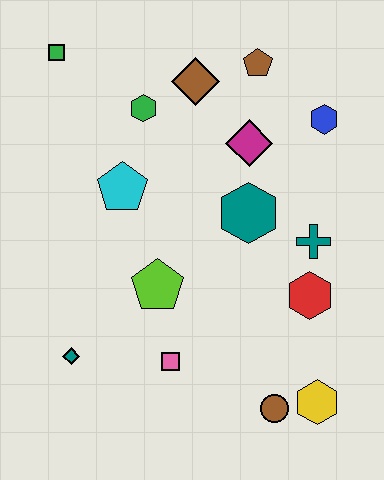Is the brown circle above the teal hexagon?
No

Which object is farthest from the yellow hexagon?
The green square is farthest from the yellow hexagon.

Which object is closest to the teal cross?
The red hexagon is closest to the teal cross.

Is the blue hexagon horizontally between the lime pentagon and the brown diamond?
No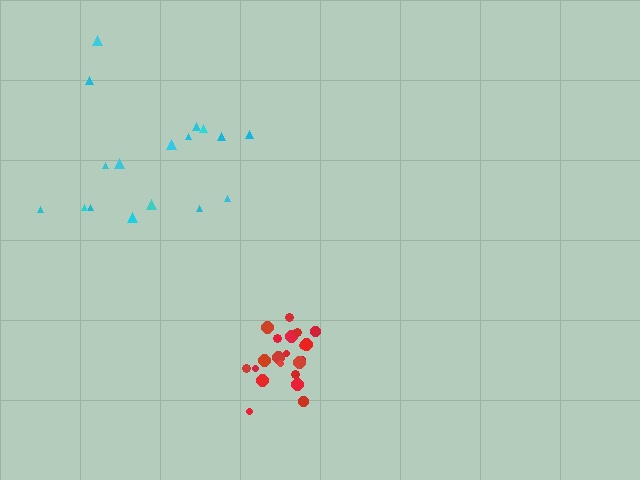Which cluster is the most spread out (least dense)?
Cyan.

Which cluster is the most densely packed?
Red.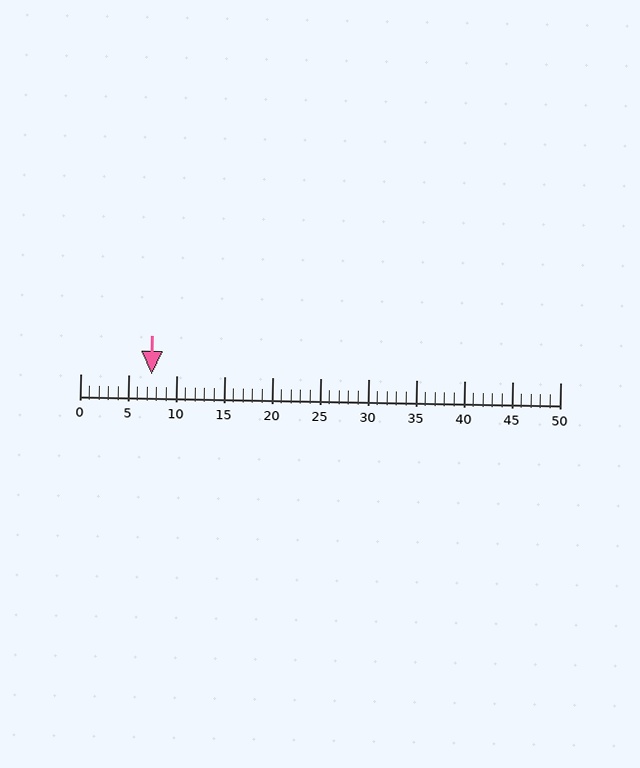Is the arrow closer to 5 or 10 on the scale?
The arrow is closer to 5.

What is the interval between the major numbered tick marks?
The major tick marks are spaced 5 units apart.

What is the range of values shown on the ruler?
The ruler shows values from 0 to 50.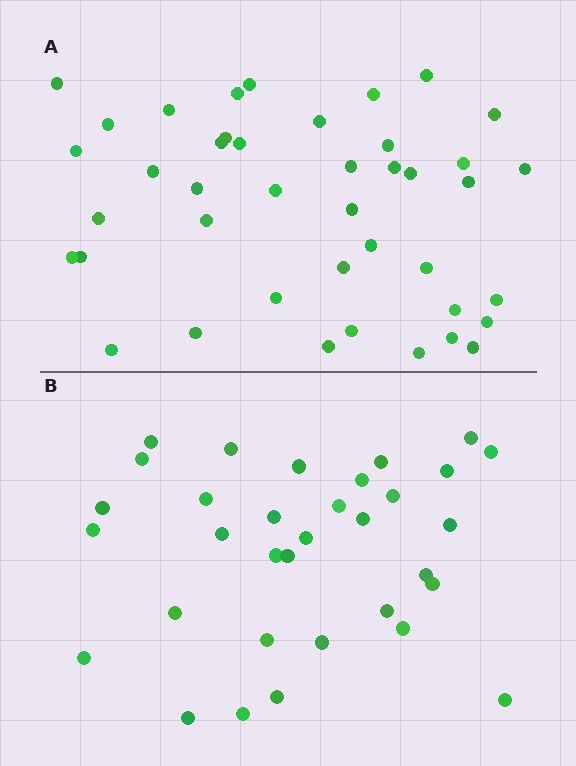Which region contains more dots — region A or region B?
Region A (the top region) has more dots.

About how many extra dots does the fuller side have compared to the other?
Region A has roughly 8 or so more dots than region B.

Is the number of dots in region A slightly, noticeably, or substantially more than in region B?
Region A has noticeably more, but not dramatically so. The ratio is roughly 1.3 to 1.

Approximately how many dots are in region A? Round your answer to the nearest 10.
About 40 dots. (The exact count is 42, which rounds to 40.)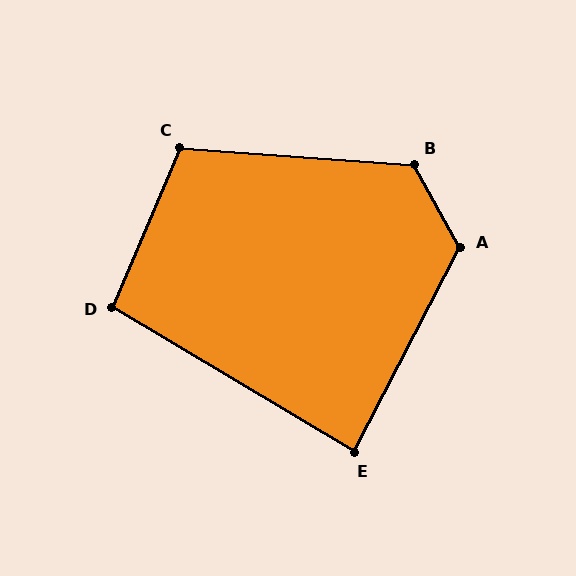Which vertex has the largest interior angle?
A, at approximately 124 degrees.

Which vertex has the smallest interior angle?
E, at approximately 87 degrees.